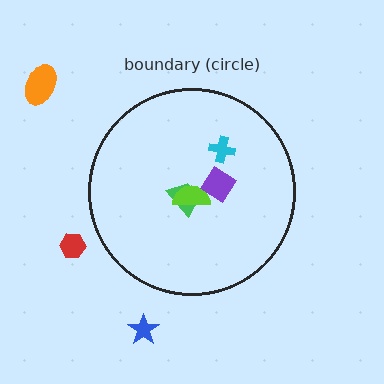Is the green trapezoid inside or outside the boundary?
Inside.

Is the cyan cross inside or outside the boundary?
Inside.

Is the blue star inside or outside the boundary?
Outside.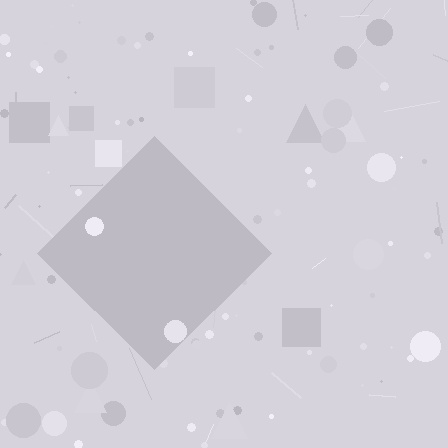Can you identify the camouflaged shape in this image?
The camouflaged shape is a diamond.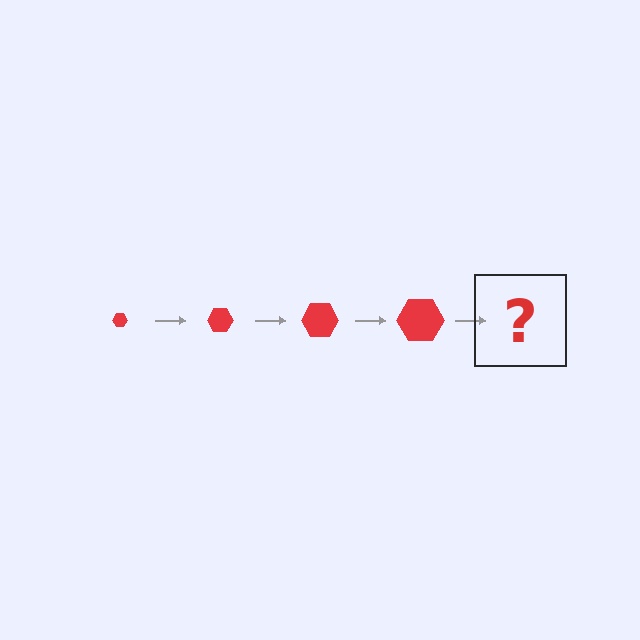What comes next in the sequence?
The next element should be a red hexagon, larger than the previous one.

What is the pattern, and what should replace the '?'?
The pattern is that the hexagon gets progressively larger each step. The '?' should be a red hexagon, larger than the previous one.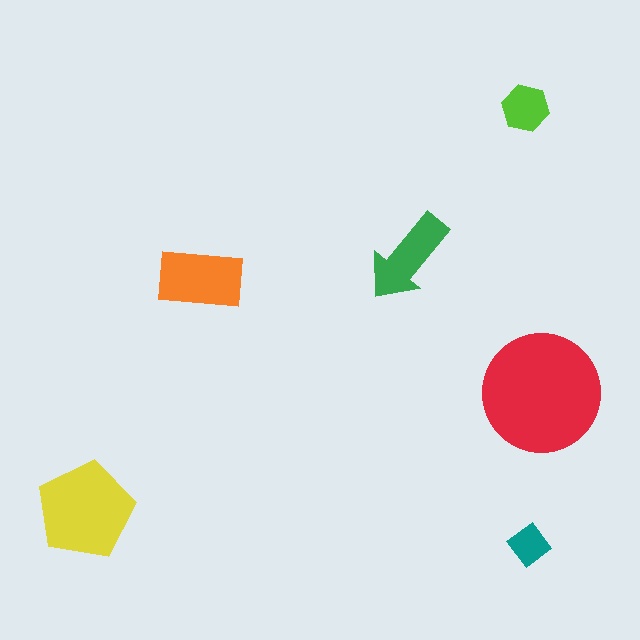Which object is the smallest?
The teal diamond.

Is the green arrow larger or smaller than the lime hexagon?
Larger.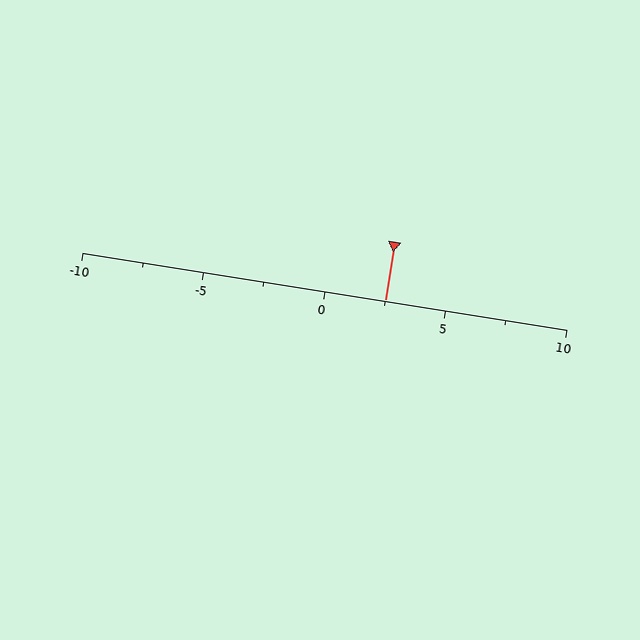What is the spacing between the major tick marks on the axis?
The major ticks are spaced 5 apart.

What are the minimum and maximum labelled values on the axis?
The axis runs from -10 to 10.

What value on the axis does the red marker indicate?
The marker indicates approximately 2.5.